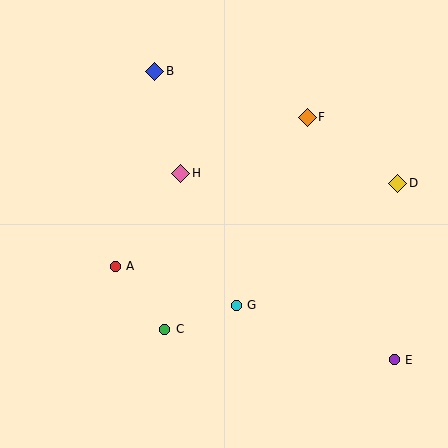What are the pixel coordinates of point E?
Point E is at (394, 360).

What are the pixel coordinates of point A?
Point A is at (115, 266).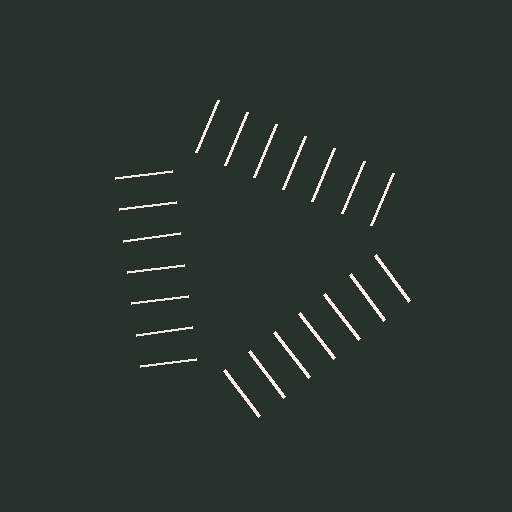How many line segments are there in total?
21 — 7 along each of the 3 edges.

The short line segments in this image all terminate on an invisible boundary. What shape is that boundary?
An illusory triangle — the line segments terminate on its edges but no continuous stroke is drawn.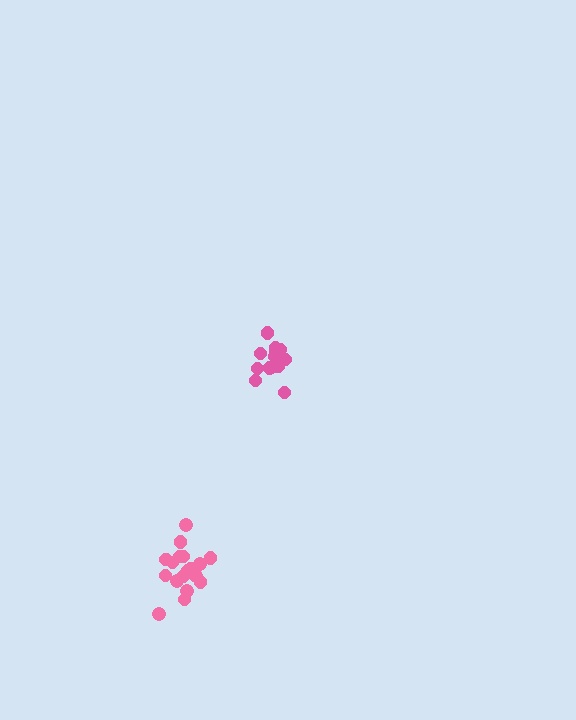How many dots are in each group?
Group 1: 13 dots, Group 2: 19 dots (32 total).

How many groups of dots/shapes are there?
There are 2 groups.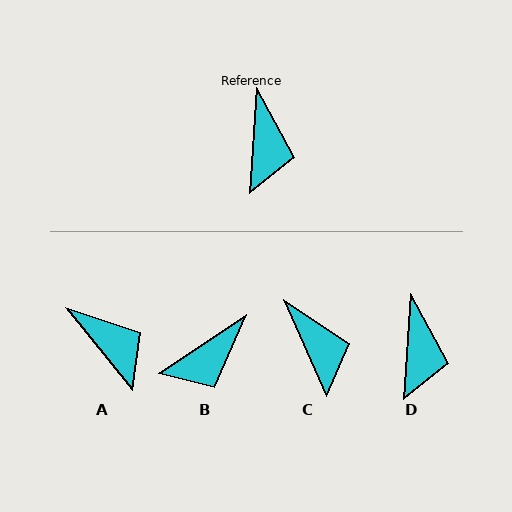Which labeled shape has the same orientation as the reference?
D.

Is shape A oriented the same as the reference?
No, it is off by about 43 degrees.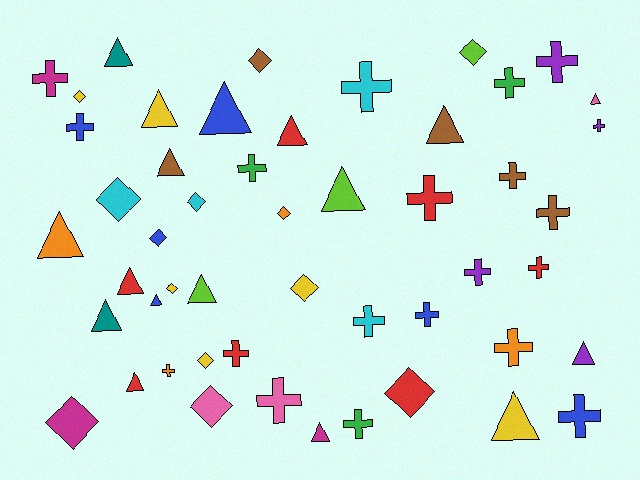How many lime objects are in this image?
There are 3 lime objects.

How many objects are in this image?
There are 50 objects.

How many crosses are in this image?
There are 20 crosses.